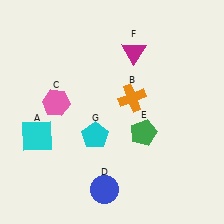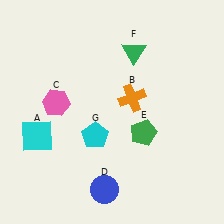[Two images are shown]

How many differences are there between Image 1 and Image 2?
There is 1 difference between the two images.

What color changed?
The triangle (F) changed from magenta in Image 1 to green in Image 2.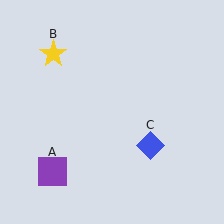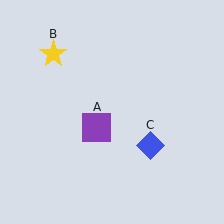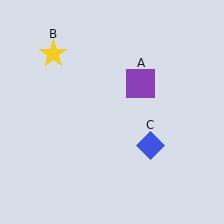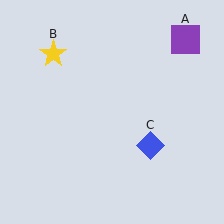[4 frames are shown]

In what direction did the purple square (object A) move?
The purple square (object A) moved up and to the right.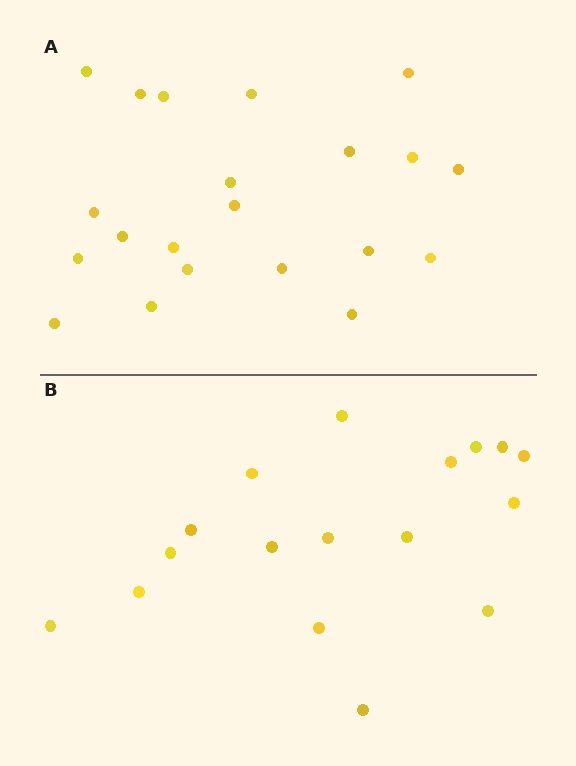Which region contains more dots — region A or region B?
Region A (the top region) has more dots.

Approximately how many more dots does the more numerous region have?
Region A has about 4 more dots than region B.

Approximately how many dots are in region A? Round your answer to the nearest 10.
About 20 dots. (The exact count is 21, which rounds to 20.)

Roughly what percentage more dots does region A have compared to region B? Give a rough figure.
About 25% more.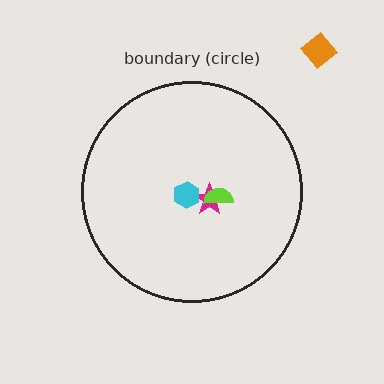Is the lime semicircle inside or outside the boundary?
Inside.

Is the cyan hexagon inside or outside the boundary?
Inside.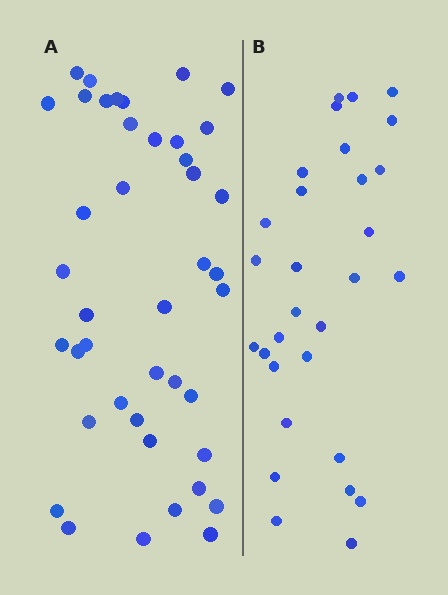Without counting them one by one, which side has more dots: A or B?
Region A (the left region) has more dots.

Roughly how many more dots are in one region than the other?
Region A has roughly 12 or so more dots than region B.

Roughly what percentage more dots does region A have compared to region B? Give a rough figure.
About 40% more.